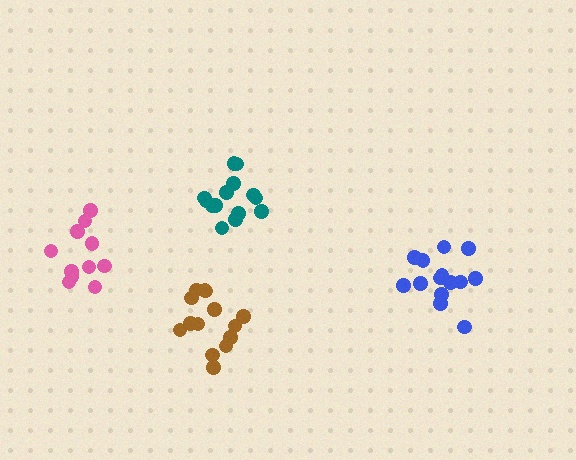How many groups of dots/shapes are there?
There are 4 groups.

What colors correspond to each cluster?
The clusters are colored: brown, teal, blue, pink.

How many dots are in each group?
Group 1: 14 dots, Group 2: 14 dots, Group 3: 14 dots, Group 4: 11 dots (53 total).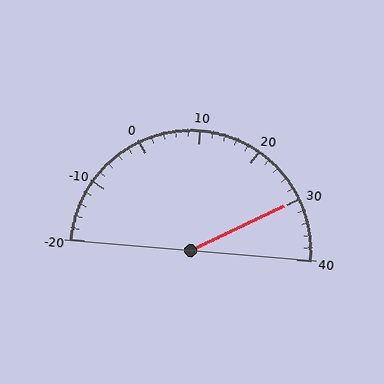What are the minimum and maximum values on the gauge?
The gauge ranges from -20 to 40.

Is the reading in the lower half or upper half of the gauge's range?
The reading is in the upper half of the range (-20 to 40).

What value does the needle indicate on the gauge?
The needle indicates approximately 30.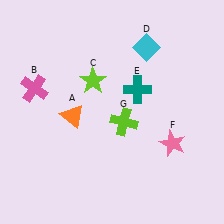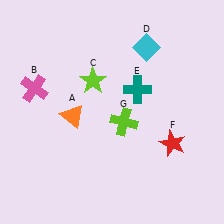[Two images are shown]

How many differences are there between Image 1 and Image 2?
There is 1 difference between the two images.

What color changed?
The star (F) changed from pink in Image 1 to red in Image 2.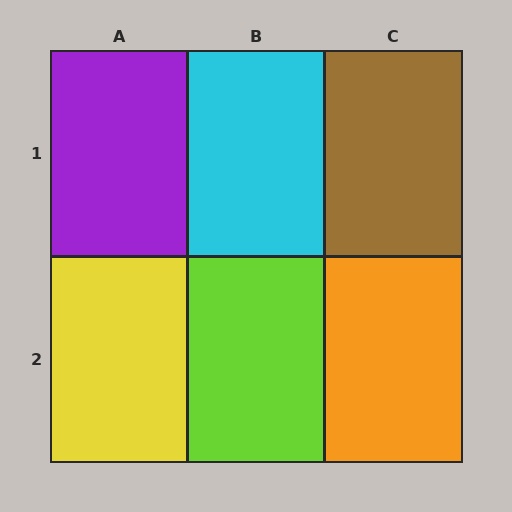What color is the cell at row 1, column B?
Cyan.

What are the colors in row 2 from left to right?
Yellow, lime, orange.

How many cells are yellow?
1 cell is yellow.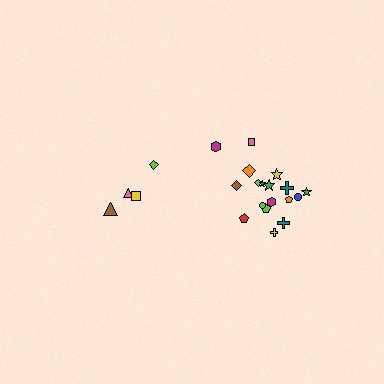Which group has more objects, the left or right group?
The right group.